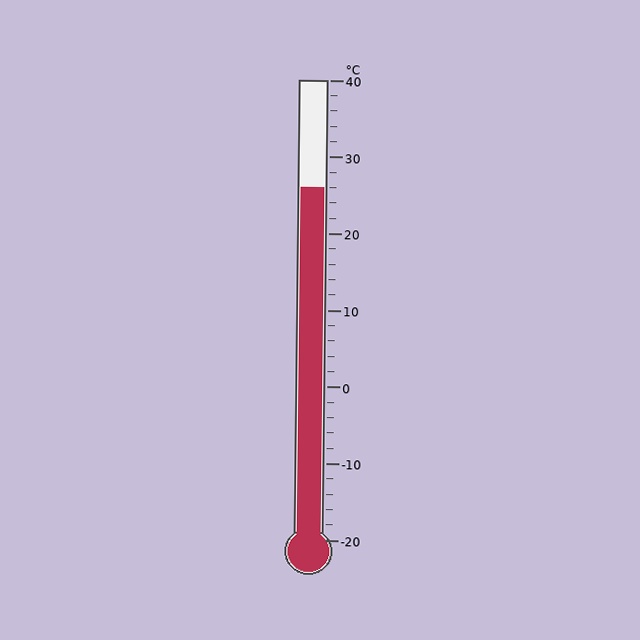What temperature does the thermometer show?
The thermometer shows approximately 26°C.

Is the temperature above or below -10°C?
The temperature is above -10°C.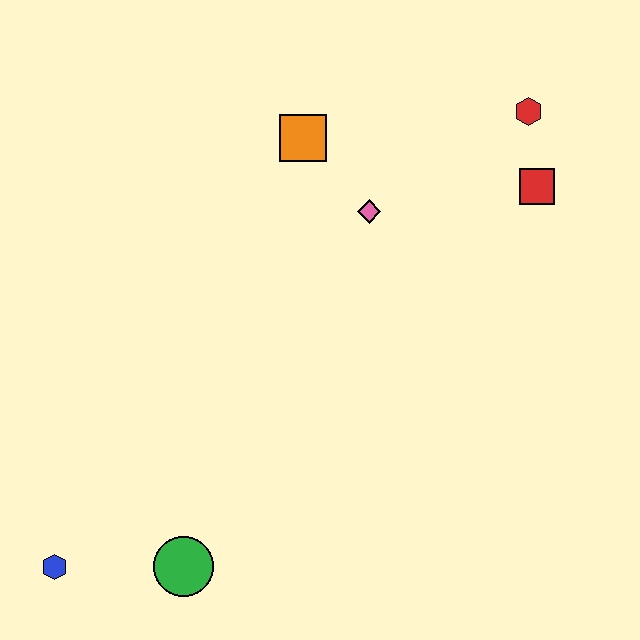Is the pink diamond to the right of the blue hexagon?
Yes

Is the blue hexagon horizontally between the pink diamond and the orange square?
No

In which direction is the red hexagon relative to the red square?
The red hexagon is above the red square.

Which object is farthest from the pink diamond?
The blue hexagon is farthest from the pink diamond.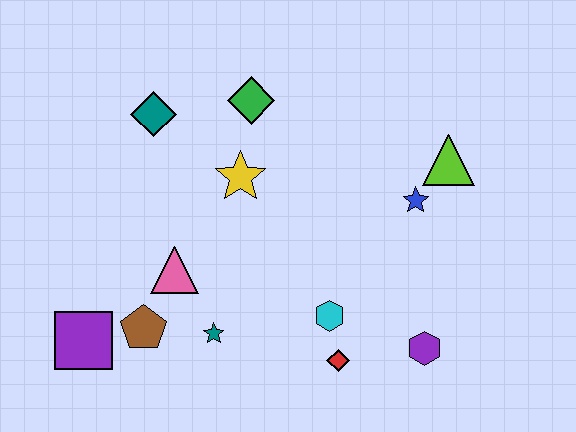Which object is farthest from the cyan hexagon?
The teal diamond is farthest from the cyan hexagon.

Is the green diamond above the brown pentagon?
Yes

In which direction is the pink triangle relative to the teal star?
The pink triangle is above the teal star.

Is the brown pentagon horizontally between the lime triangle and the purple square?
Yes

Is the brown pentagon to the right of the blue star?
No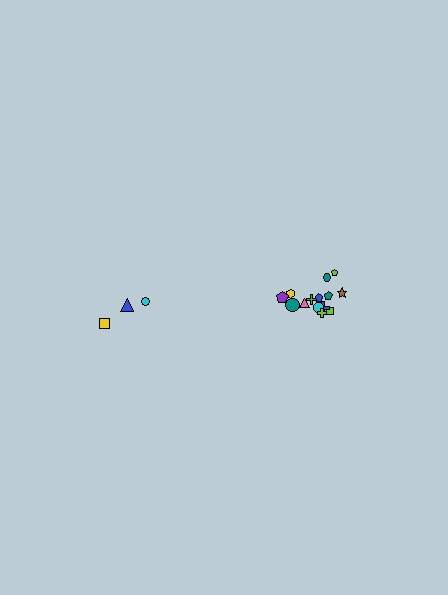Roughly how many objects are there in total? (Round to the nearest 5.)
Roughly 20 objects in total.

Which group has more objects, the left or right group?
The right group.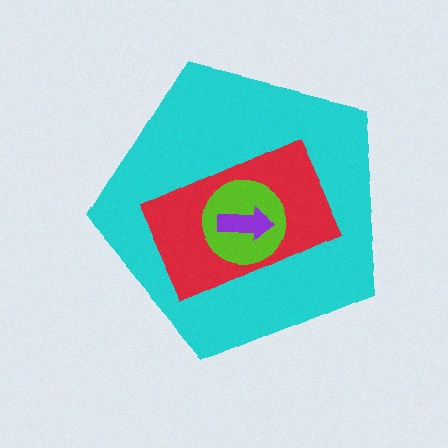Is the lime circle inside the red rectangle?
Yes.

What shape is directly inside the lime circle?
The purple arrow.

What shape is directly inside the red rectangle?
The lime circle.